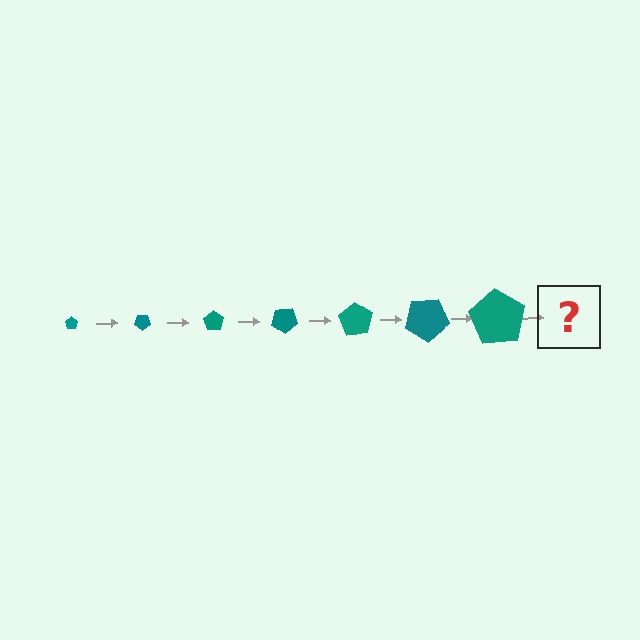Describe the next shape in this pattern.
It should be a pentagon, larger than the previous one and rotated 245 degrees from the start.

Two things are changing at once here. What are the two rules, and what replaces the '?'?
The two rules are that the pentagon grows larger each step and it rotates 35 degrees each step. The '?' should be a pentagon, larger than the previous one and rotated 245 degrees from the start.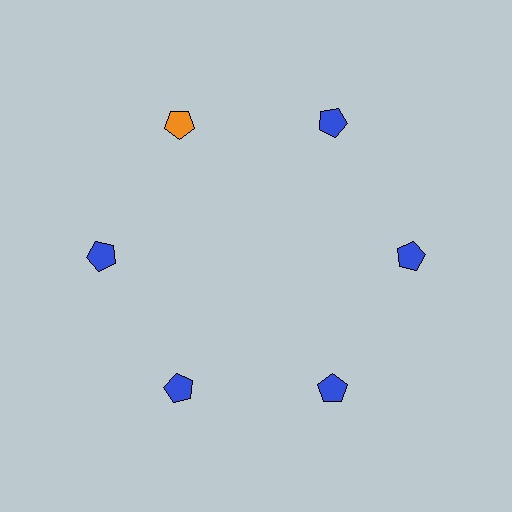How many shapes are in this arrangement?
There are 6 shapes arranged in a ring pattern.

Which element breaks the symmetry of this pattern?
The orange pentagon at roughly the 11 o'clock position breaks the symmetry. All other shapes are blue pentagons.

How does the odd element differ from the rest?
It has a different color: orange instead of blue.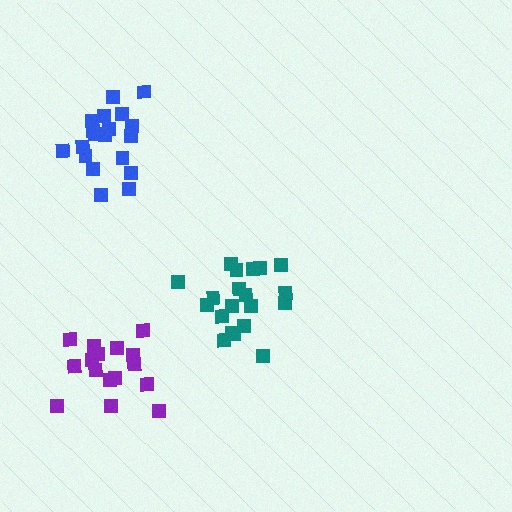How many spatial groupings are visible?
There are 3 spatial groupings.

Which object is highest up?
The blue cluster is topmost.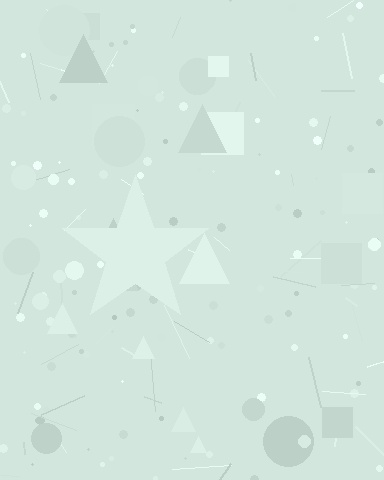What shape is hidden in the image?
A star is hidden in the image.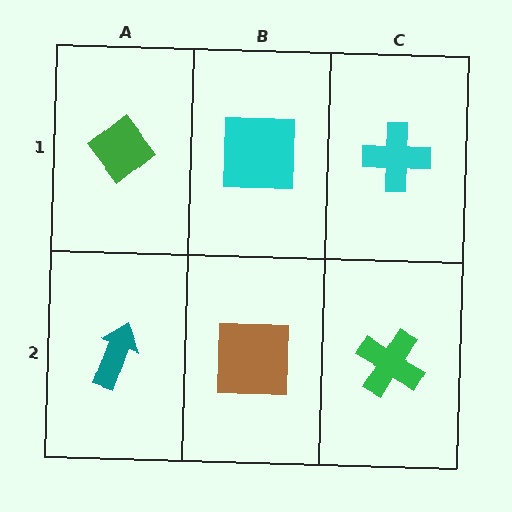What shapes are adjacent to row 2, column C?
A cyan cross (row 1, column C), a brown square (row 2, column B).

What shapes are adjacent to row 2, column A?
A green diamond (row 1, column A), a brown square (row 2, column B).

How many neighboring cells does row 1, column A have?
2.